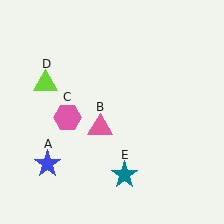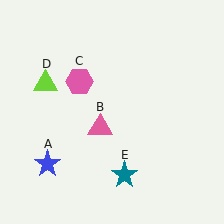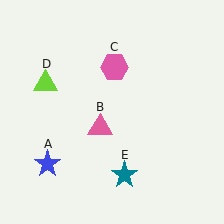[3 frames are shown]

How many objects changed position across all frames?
1 object changed position: pink hexagon (object C).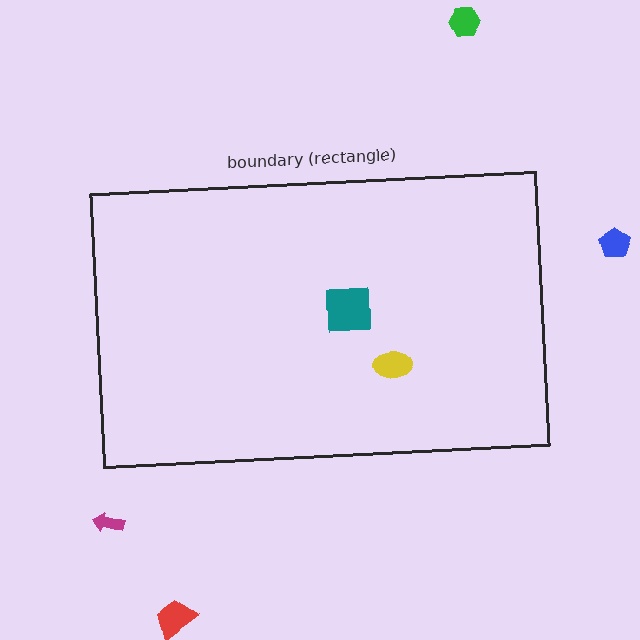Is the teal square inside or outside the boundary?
Inside.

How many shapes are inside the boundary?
2 inside, 4 outside.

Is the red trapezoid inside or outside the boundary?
Outside.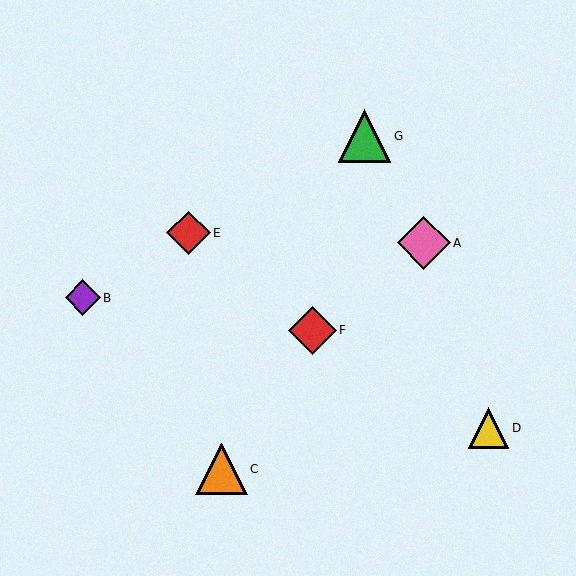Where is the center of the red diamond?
The center of the red diamond is at (312, 330).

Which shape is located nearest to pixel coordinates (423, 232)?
The pink diamond (labeled A) at (424, 243) is nearest to that location.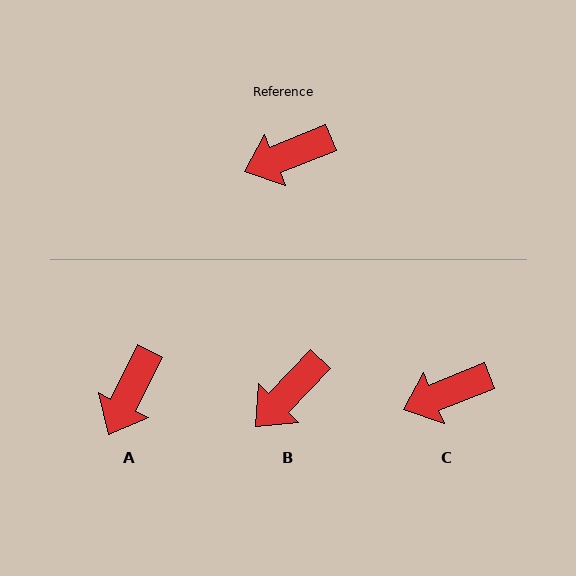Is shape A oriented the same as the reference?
No, it is off by about 42 degrees.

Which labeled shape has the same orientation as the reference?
C.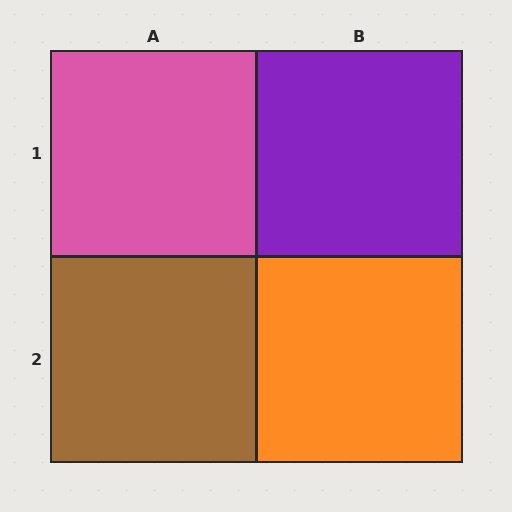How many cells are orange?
1 cell is orange.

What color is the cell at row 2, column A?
Brown.